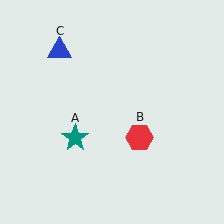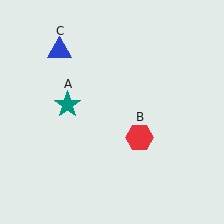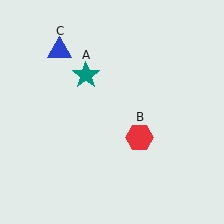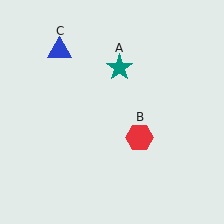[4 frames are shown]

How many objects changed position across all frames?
1 object changed position: teal star (object A).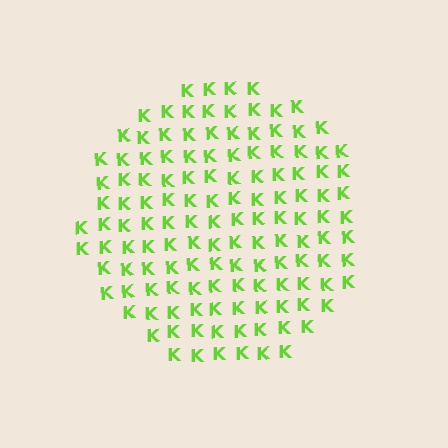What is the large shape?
The large shape is a circle.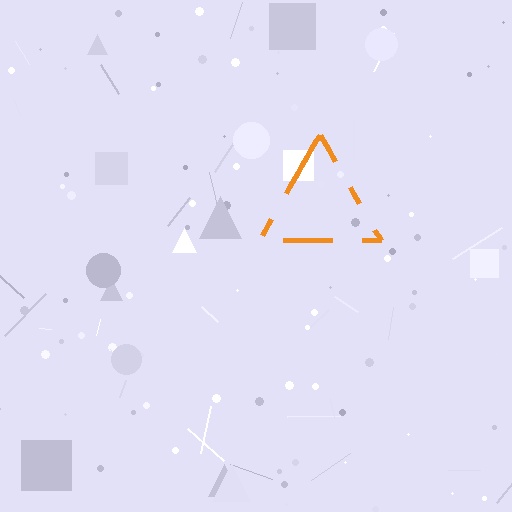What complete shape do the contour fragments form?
The contour fragments form a triangle.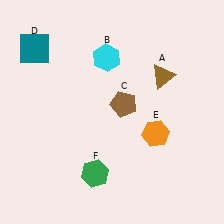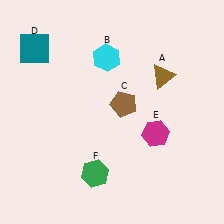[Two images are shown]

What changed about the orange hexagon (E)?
In Image 1, E is orange. In Image 2, it changed to magenta.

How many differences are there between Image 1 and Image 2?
There is 1 difference between the two images.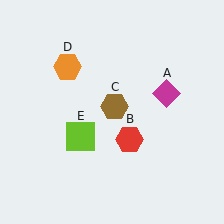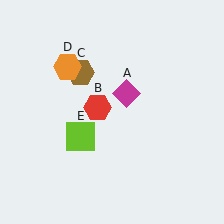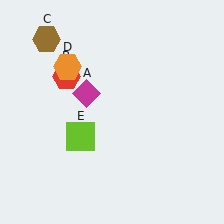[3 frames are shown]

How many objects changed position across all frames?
3 objects changed position: magenta diamond (object A), red hexagon (object B), brown hexagon (object C).